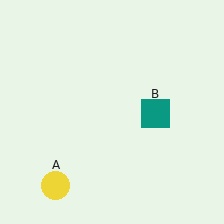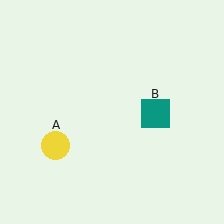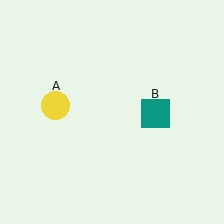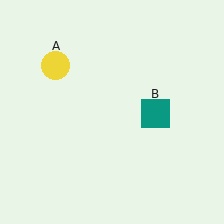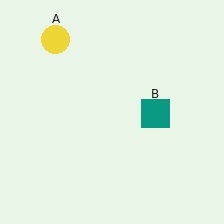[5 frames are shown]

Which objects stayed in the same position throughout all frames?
Teal square (object B) remained stationary.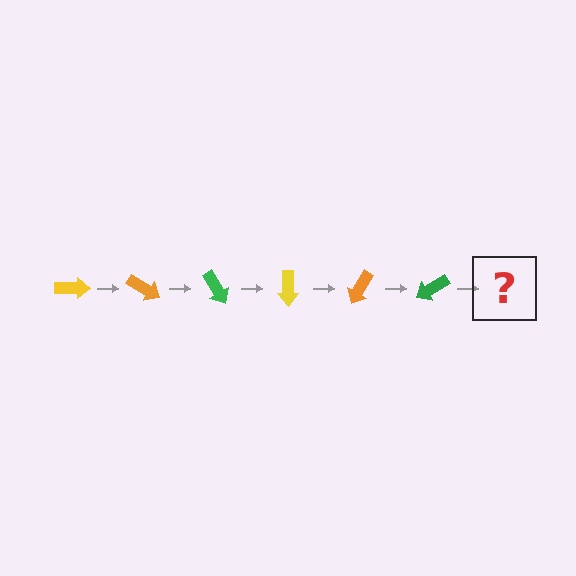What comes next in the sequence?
The next element should be a yellow arrow, rotated 180 degrees from the start.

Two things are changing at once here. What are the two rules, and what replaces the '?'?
The two rules are that it rotates 30 degrees each step and the color cycles through yellow, orange, and green. The '?' should be a yellow arrow, rotated 180 degrees from the start.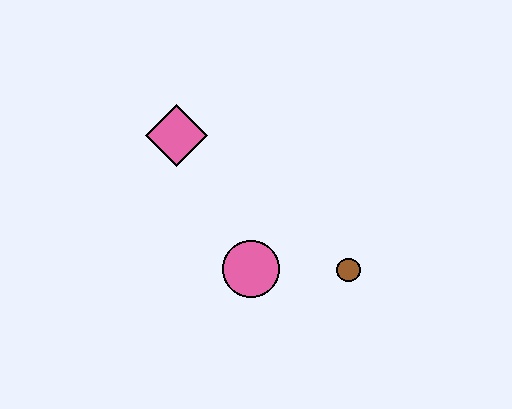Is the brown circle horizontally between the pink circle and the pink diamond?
No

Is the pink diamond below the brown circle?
No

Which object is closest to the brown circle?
The pink circle is closest to the brown circle.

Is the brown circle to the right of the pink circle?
Yes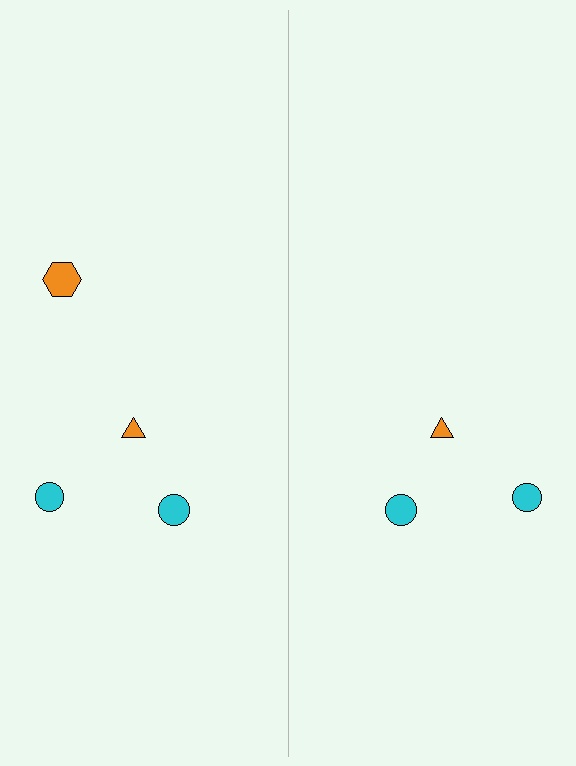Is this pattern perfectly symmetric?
No, the pattern is not perfectly symmetric. A orange hexagon is missing from the right side.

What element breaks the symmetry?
A orange hexagon is missing from the right side.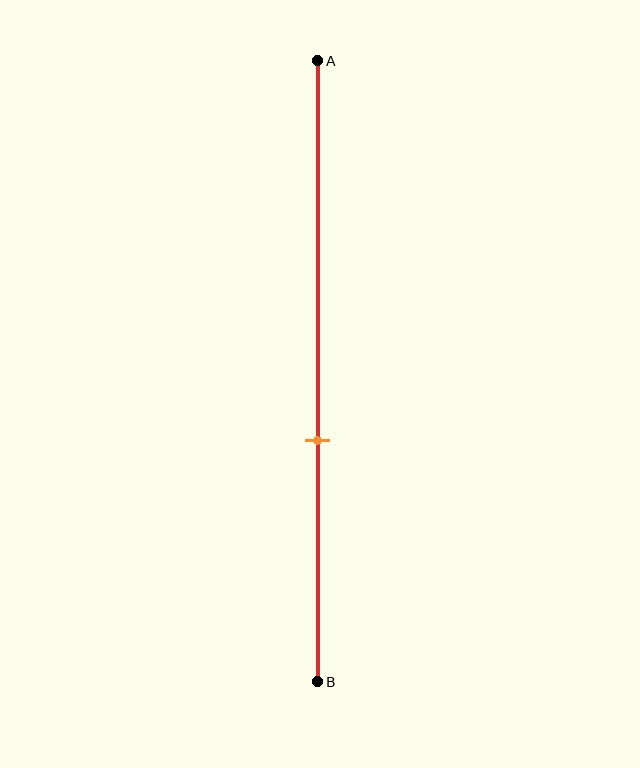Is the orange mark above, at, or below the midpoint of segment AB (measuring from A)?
The orange mark is below the midpoint of segment AB.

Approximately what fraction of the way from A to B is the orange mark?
The orange mark is approximately 60% of the way from A to B.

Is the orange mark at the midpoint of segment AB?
No, the mark is at about 60% from A, not at the 50% midpoint.